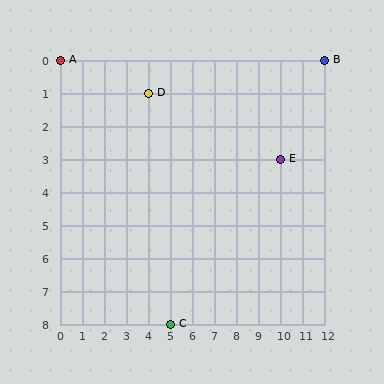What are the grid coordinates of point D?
Point D is at grid coordinates (4, 1).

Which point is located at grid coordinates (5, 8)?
Point C is at (5, 8).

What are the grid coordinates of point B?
Point B is at grid coordinates (12, 0).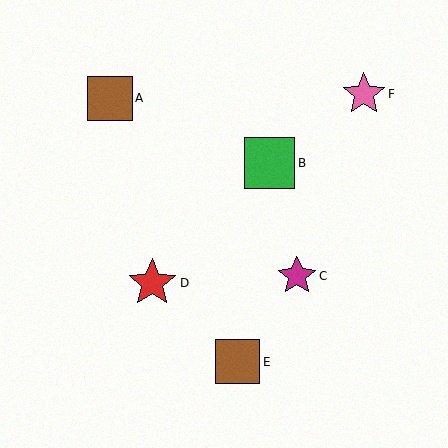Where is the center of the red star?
The center of the red star is at (152, 283).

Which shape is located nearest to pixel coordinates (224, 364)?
The brown square (labeled E) at (237, 362) is nearest to that location.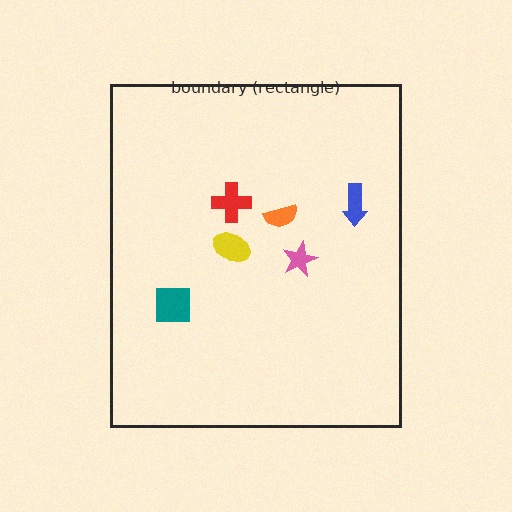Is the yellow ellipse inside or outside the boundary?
Inside.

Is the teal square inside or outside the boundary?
Inside.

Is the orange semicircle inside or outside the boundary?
Inside.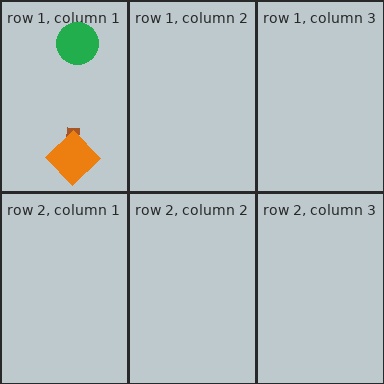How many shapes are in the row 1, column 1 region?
3.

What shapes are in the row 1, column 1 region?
The green circle, the brown arrow, the orange diamond.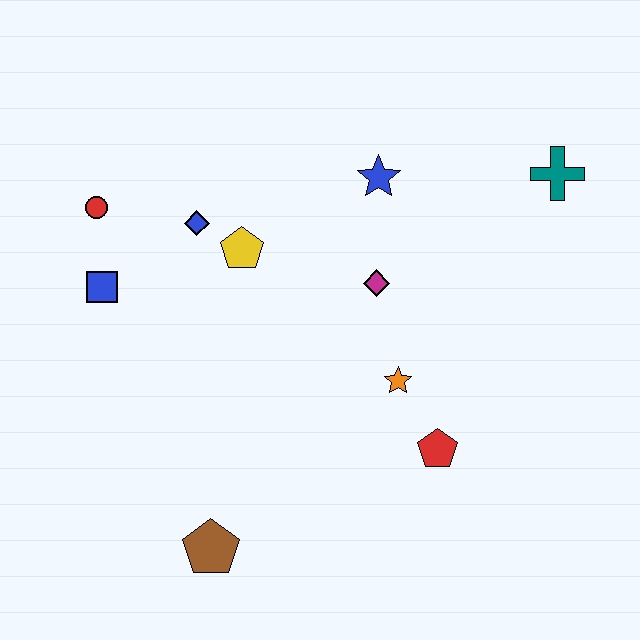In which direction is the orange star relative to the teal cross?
The orange star is below the teal cross.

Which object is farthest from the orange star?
The red circle is farthest from the orange star.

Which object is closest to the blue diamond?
The yellow pentagon is closest to the blue diamond.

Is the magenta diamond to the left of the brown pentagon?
No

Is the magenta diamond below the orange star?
No